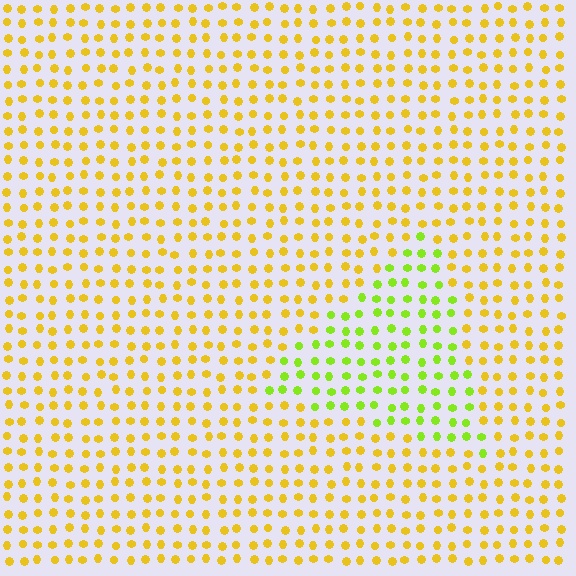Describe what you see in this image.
The image is filled with small yellow elements in a uniform arrangement. A triangle-shaped region is visible where the elements are tinted to a slightly different hue, forming a subtle color boundary.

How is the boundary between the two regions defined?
The boundary is defined purely by a slight shift in hue (about 41 degrees). Spacing, size, and orientation are identical on both sides.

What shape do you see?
I see a triangle.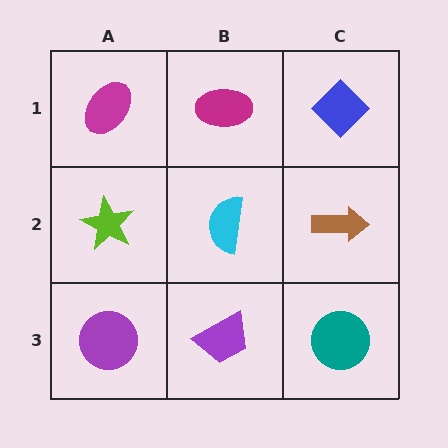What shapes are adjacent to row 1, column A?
A lime star (row 2, column A), a magenta ellipse (row 1, column B).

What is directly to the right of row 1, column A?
A magenta ellipse.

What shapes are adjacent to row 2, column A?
A magenta ellipse (row 1, column A), a purple circle (row 3, column A), a cyan semicircle (row 2, column B).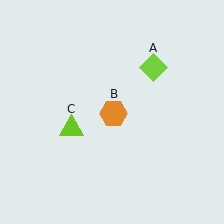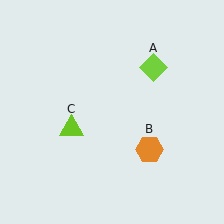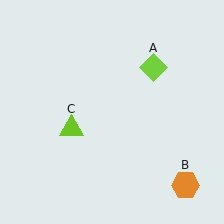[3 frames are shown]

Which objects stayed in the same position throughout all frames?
Lime diamond (object A) and lime triangle (object C) remained stationary.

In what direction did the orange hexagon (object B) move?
The orange hexagon (object B) moved down and to the right.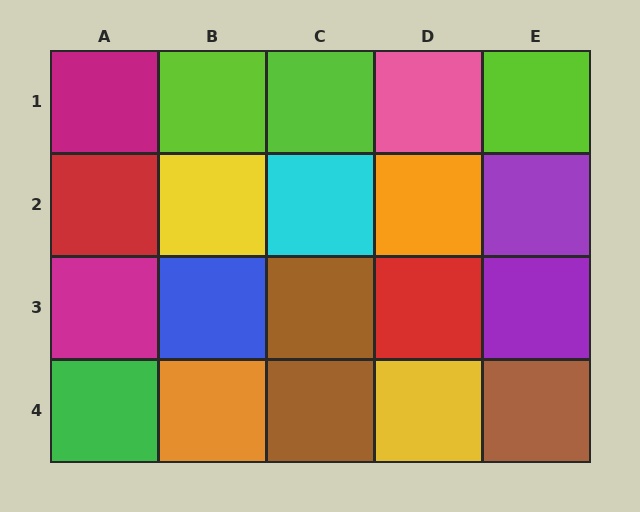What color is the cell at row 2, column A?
Red.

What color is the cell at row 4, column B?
Orange.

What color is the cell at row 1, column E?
Lime.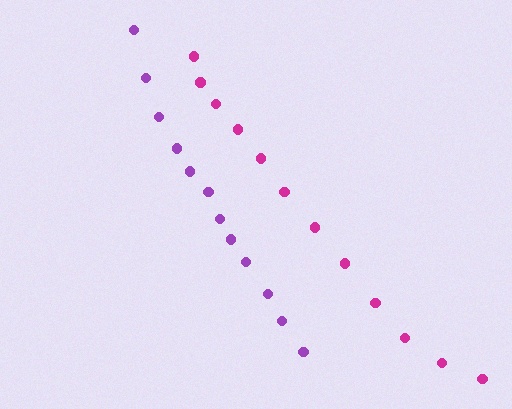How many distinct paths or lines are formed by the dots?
There are 2 distinct paths.